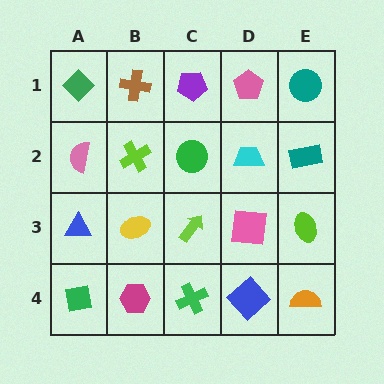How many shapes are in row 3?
5 shapes.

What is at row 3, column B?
A yellow ellipse.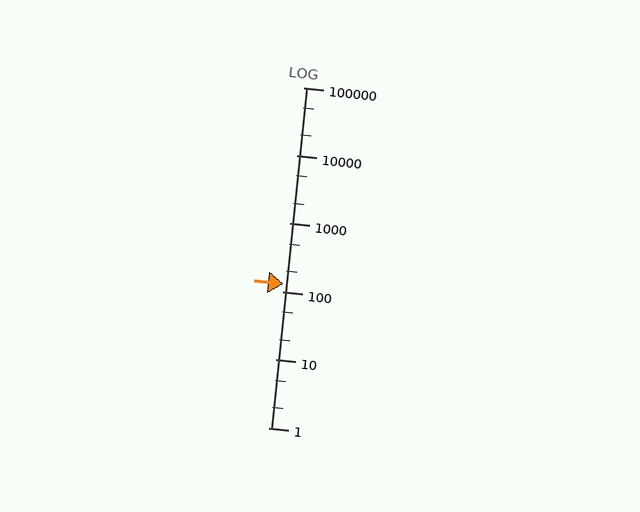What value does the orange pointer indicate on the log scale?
The pointer indicates approximately 130.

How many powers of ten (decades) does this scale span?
The scale spans 5 decades, from 1 to 100000.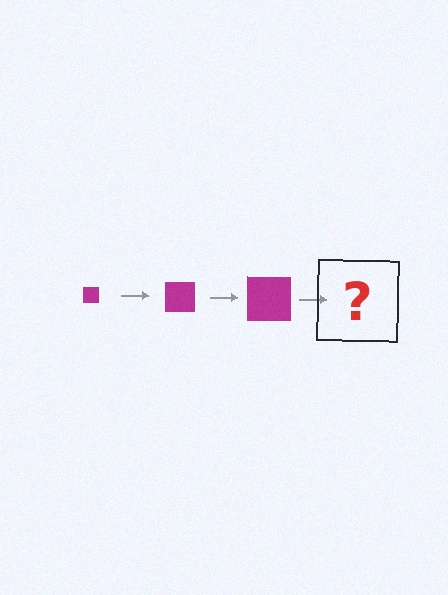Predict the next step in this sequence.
The next step is a magenta square, larger than the previous one.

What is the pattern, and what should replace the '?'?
The pattern is that the square gets progressively larger each step. The '?' should be a magenta square, larger than the previous one.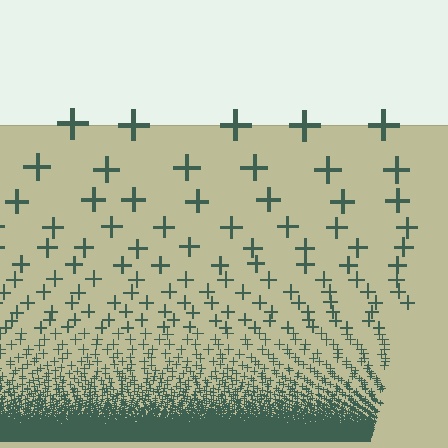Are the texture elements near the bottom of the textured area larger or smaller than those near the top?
Smaller. The gradient is inverted — elements near the bottom are smaller and denser.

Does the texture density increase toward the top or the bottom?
Density increases toward the bottom.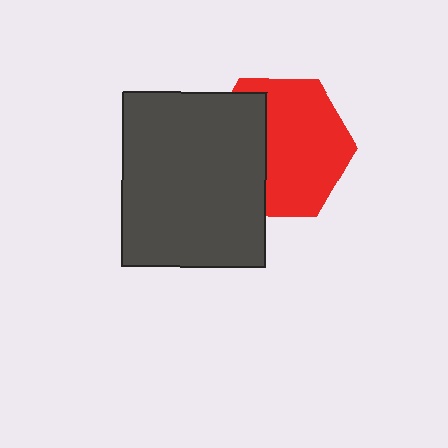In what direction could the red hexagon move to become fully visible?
The red hexagon could move right. That would shift it out from behind the dark gray rectangle entirely.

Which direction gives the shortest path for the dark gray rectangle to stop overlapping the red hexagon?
Moving left gives the shortest separation.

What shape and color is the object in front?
The object in front is a dark gray rectangle.